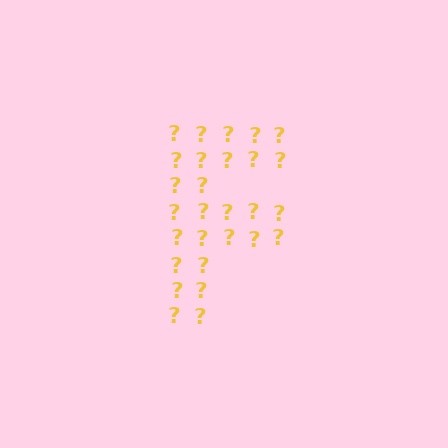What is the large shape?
The large shape is the letter F.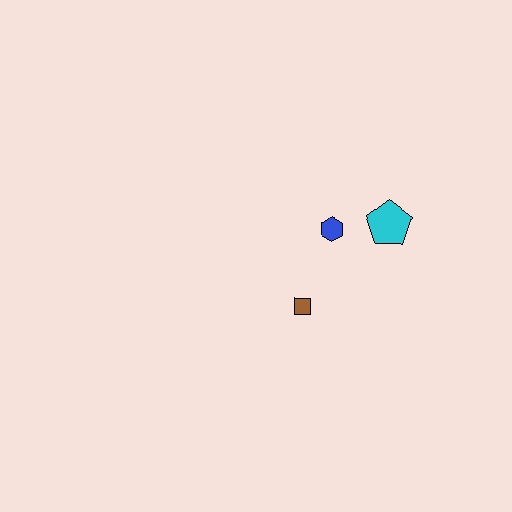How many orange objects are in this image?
There are no orange objects.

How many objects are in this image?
There are 3 objects.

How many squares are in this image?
There is 1 square.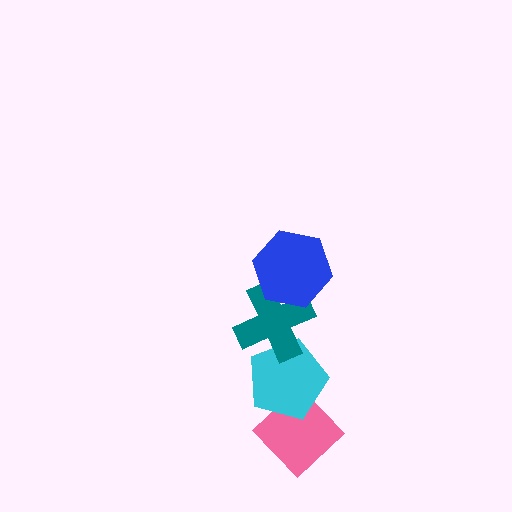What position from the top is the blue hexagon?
The blue hexagon is 1st from the top.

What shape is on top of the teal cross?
The blue hexagon is on top of the teal cross.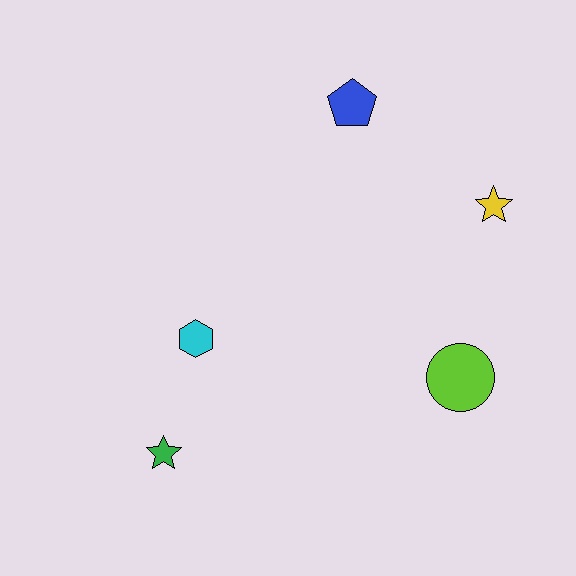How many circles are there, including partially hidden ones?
There is 1 circle.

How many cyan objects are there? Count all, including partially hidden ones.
There is 1 cyan object.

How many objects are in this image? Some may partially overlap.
There are 5 objects.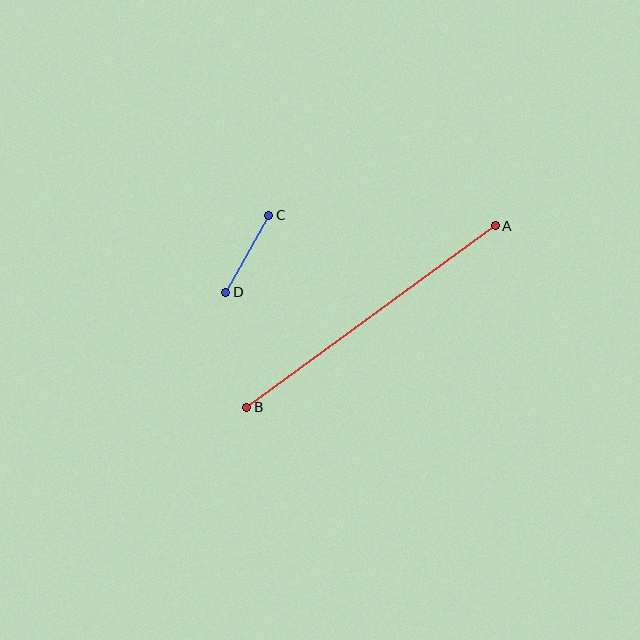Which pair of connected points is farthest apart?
Points A and B are farthest apart.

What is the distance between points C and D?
The distance is approximately 88 pixels.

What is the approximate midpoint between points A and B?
The midpoint is at approximately (371, 317) pixels.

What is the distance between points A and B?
The distance is approximately 308 pixels.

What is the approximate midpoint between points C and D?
The midpoint is at approximately (247, 254) pixels.